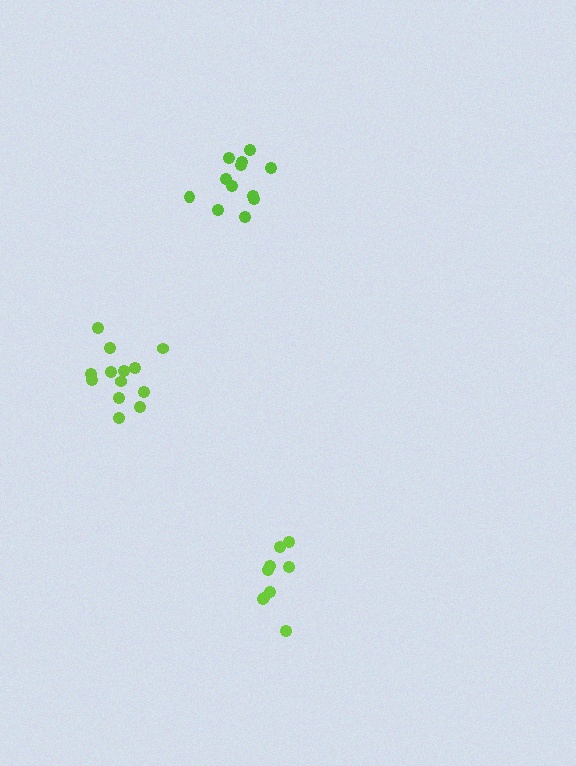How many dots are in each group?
Group 1: 13 dots, Group 2: 9 dots, Group 3: 12 dots (34 total).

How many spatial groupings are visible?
There are 3 spatial groupings.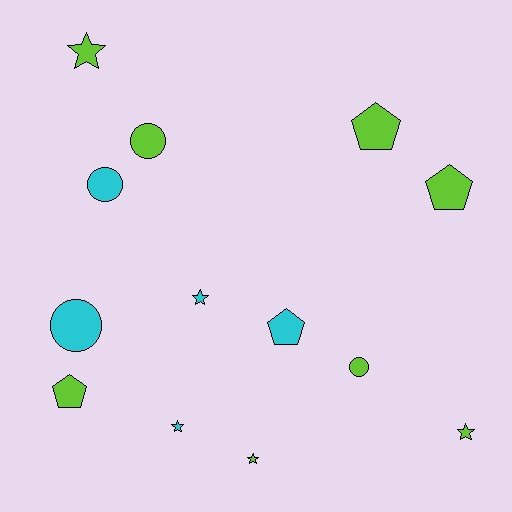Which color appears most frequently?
Lime, with 8 objects.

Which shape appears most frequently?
Star, with 5 objects.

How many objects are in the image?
There are 13 objects.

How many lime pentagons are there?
There are 3 lime pentagons.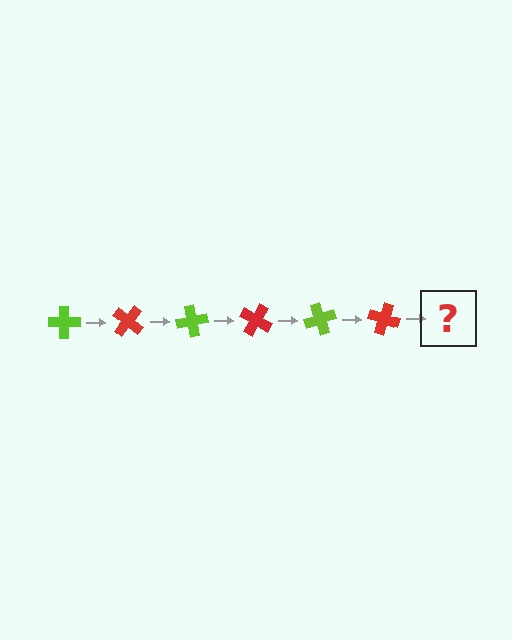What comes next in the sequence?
The next element should be a lime cross, rotated 240 degrees from the start.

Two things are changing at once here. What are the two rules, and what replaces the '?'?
The two rules are that it rotates 40 degrees each step and the color cycles through lime and red. The '?' should be a lime cross, rotated 240 degrees from the start.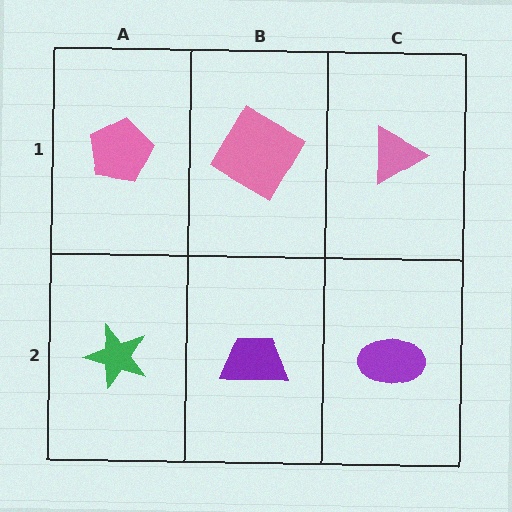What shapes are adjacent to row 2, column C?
A pink triangle (row 1, column C), a purple trapezoid (row 2, column B).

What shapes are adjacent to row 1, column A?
A green star (row 2, column A), a pink diamond (row 1, column B).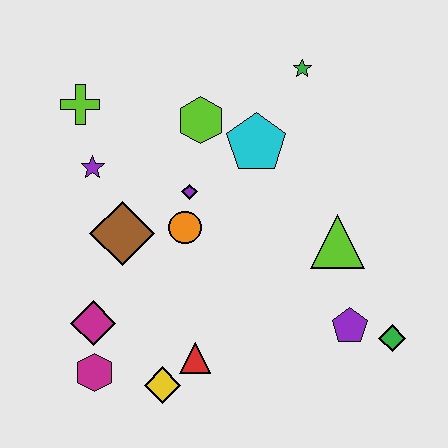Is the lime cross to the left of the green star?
Yes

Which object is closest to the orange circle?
The purple diamond is closest to the orange circle.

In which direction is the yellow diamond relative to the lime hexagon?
The yellow diamond is below the lime hexagon.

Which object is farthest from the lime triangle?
The lime cross is farthest from the lime triangle.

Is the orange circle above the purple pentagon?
Yes